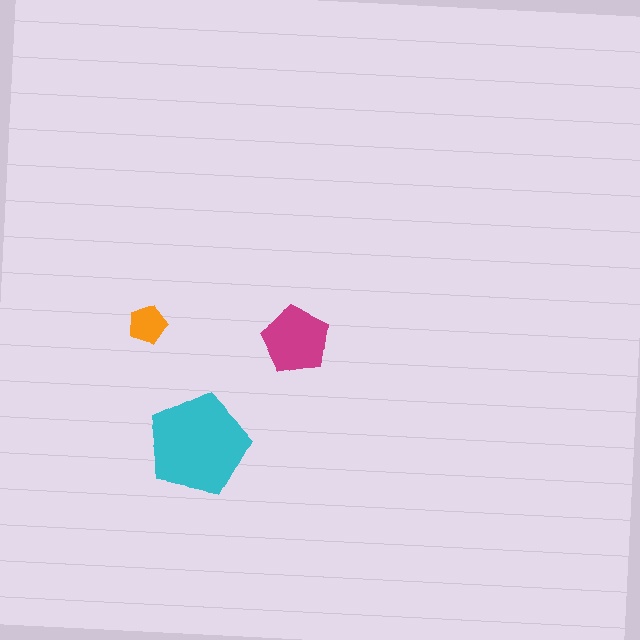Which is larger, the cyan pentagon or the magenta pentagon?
The cyan one.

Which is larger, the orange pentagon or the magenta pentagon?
The magenta one.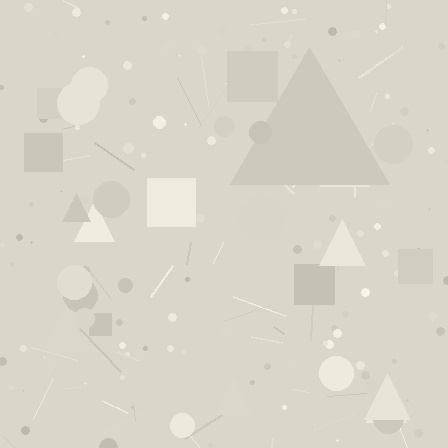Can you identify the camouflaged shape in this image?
The camouflaged shape is a triangle.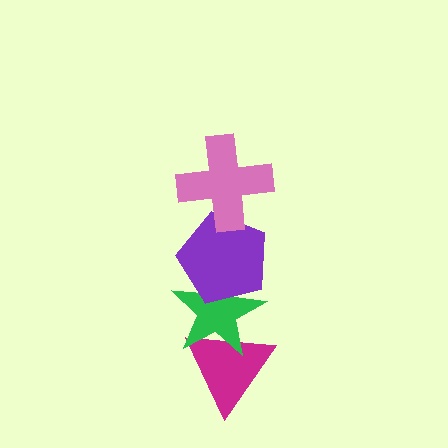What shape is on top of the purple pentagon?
The pink cross is on top of the purple pentagon.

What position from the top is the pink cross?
The pink cross is 1st from the top.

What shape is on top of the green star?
The purple pentagon is on top of the green star.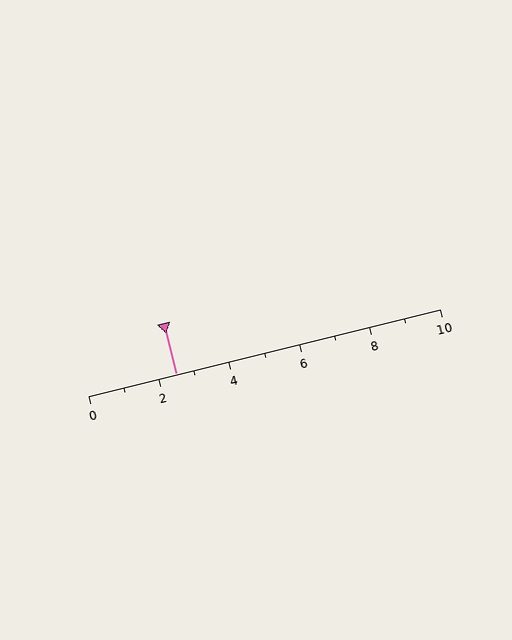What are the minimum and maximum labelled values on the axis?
The axis runs from 0 to 10.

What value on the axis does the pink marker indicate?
The marker indicates approximately 2.5.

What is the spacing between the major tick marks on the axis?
The major ticks are spaced 2 apart.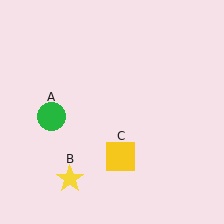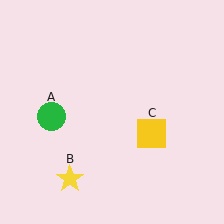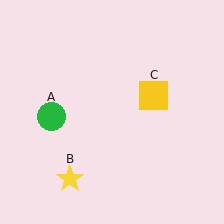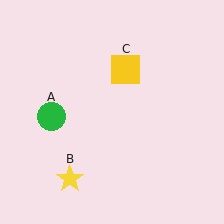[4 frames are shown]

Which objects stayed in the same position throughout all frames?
Green circle (object A) and yellow star (object B) remained stationary.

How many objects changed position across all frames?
1 object changed position: yellow square (object C).